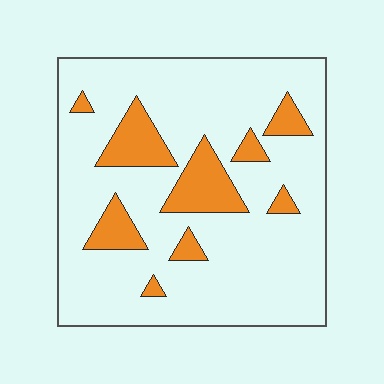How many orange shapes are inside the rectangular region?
9.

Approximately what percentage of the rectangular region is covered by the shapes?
Approximately 15%.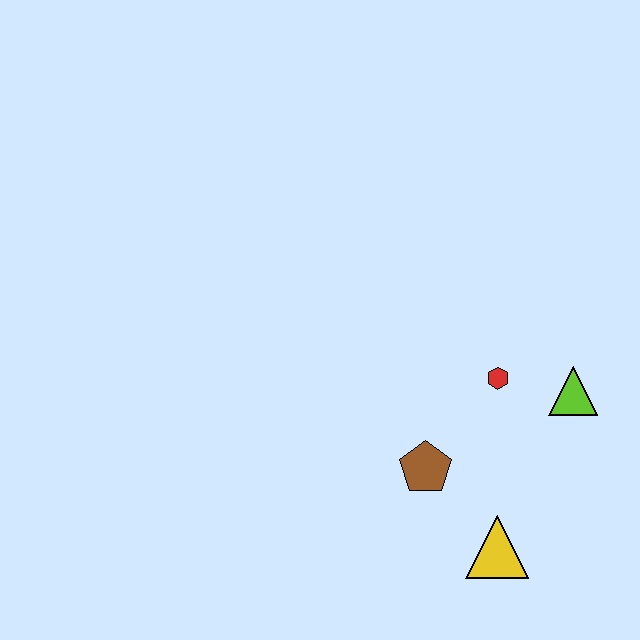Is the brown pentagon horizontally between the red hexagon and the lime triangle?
No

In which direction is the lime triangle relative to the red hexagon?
The lime triangle is to the right of the red hexagon.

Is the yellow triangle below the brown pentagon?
Yes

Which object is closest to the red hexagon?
The lime triangle is closest to the red hexagon.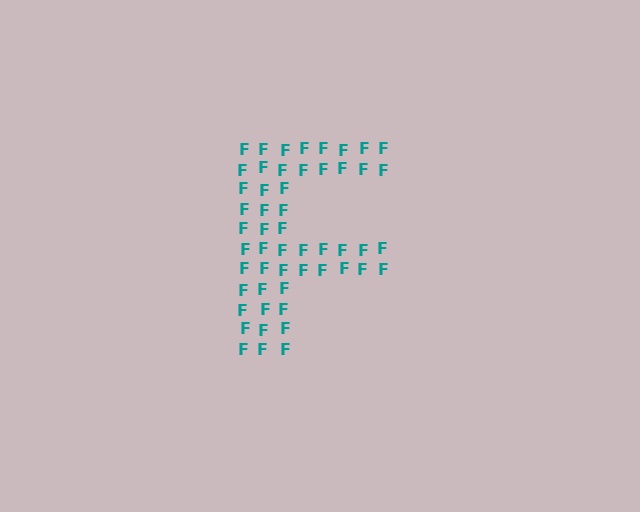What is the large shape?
The large shape is the letter F.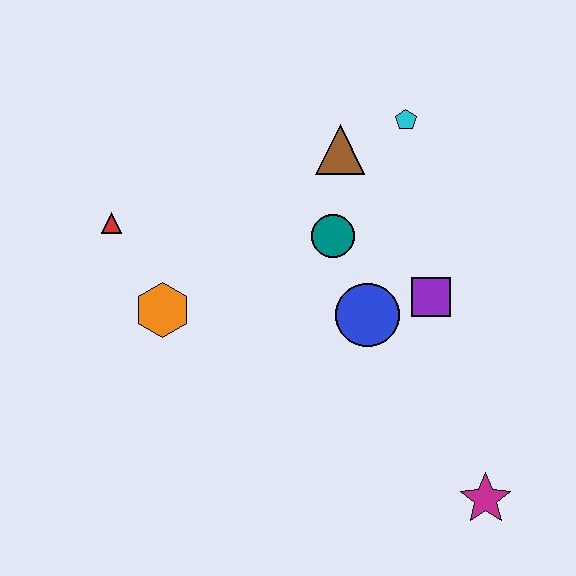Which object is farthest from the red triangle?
The magenta star is farthest from the red triangle.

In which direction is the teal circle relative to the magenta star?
The teal circle is above the magenta star.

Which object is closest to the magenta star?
The purple square is closest to the magenta star.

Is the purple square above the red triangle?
No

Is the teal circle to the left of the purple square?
Yes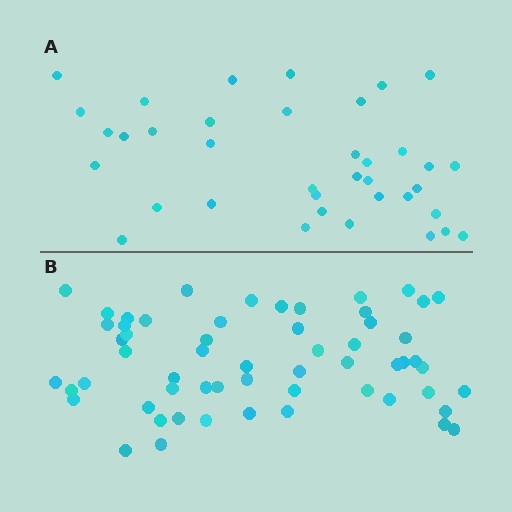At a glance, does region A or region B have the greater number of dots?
Region B (the bottom region) has more dots.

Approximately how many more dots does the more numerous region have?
Region B has approximately 20 more dots than region A.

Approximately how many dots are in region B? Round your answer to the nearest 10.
About 60 dots. (The exact count is 58, which rounds to 60.)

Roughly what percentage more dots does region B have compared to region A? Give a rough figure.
About 55% more.